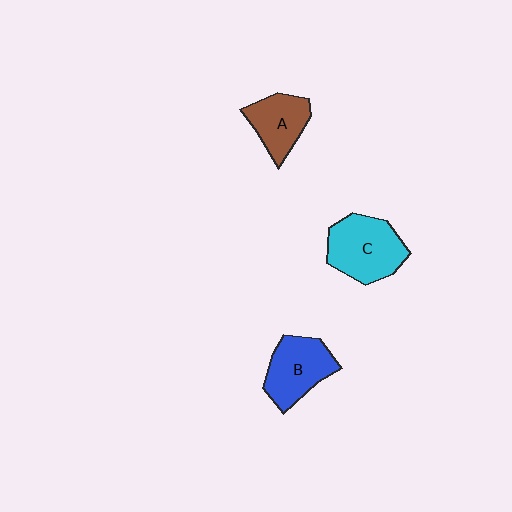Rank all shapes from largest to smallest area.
From largest to smallest: C (cyan), B (blue), A (brown).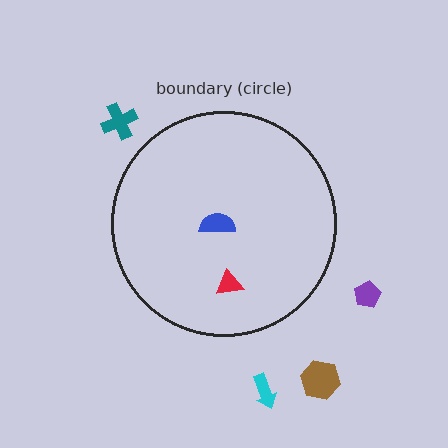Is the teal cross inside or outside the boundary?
Outside.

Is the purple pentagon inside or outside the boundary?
Outside.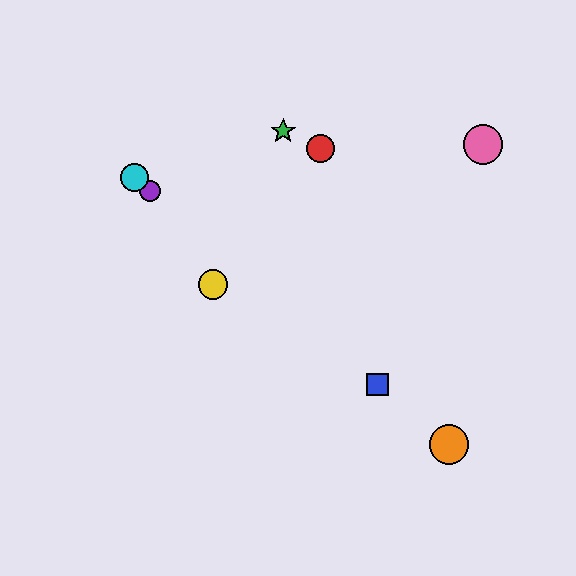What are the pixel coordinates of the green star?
The green star is at (283, 131).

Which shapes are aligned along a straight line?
The blue square, the purple circle, the orange circle, the cyan circle are aligned along a straight line.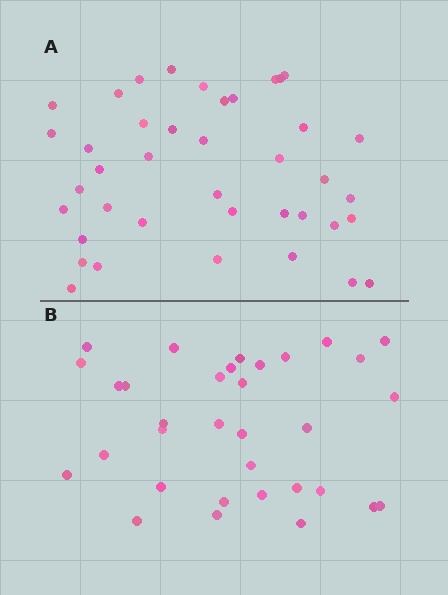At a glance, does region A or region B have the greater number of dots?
Region A (the top region) has more dots.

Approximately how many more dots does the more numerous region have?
Region A has roughly 8 or so more dots than region B.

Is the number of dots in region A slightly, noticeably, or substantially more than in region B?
Region A has only slightly more — the two regions are fairly close. The ratio is roughly 1.2 to 1.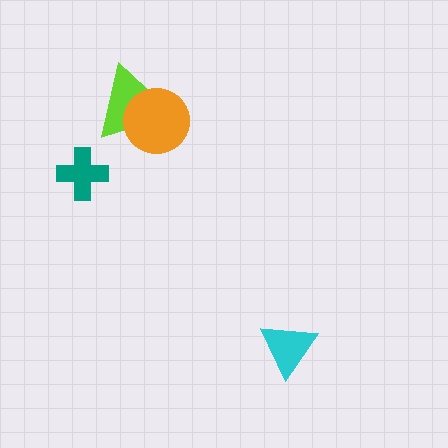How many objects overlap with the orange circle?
1 object overlaps with the orange circle.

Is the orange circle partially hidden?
No, no other shape covers it.